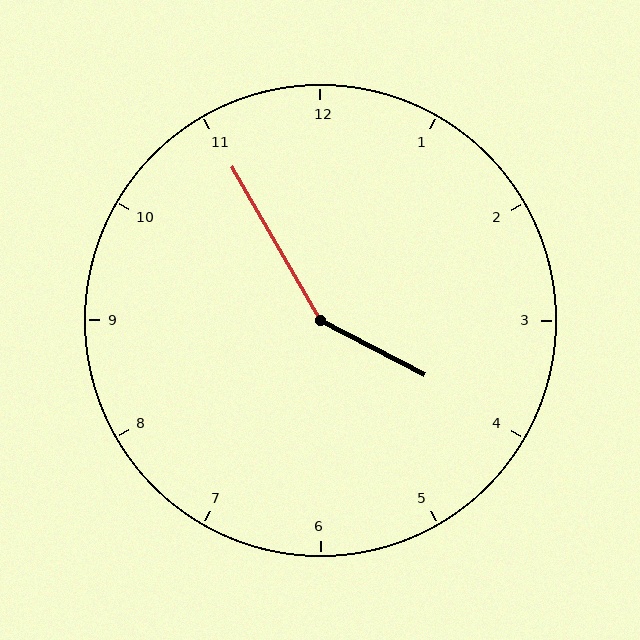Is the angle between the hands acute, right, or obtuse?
It is obtuse.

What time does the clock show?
3:55.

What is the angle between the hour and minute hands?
Approximately 148 degrees.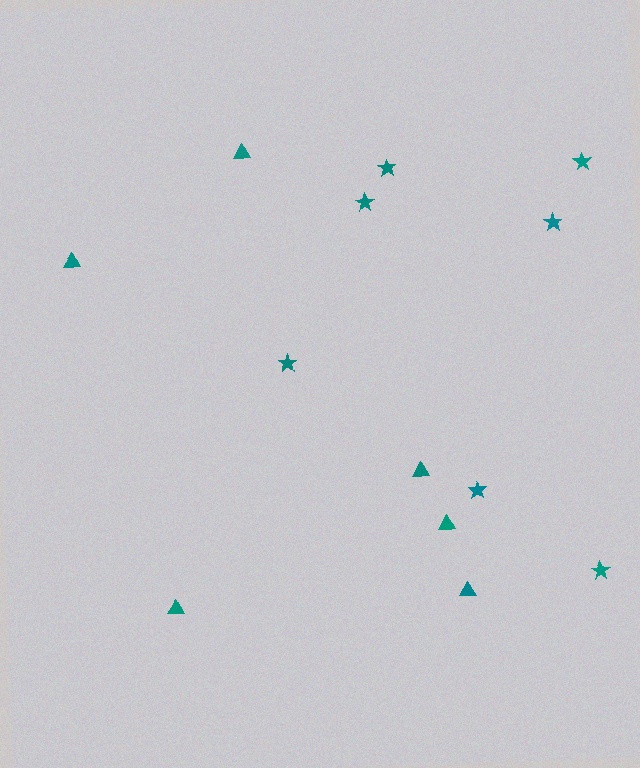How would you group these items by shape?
There are 2 groups: one group of stars (7) and one group of triangles (6).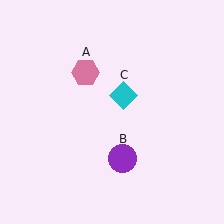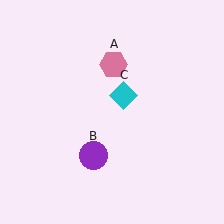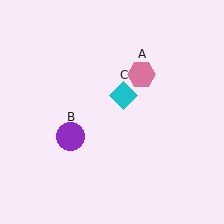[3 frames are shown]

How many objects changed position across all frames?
2 objects changed position: pink hexagon (object A), purple circle (object B).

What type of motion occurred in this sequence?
The pink hexagon (object A), purple circle (object B) rotated clockwise around the center of the scene.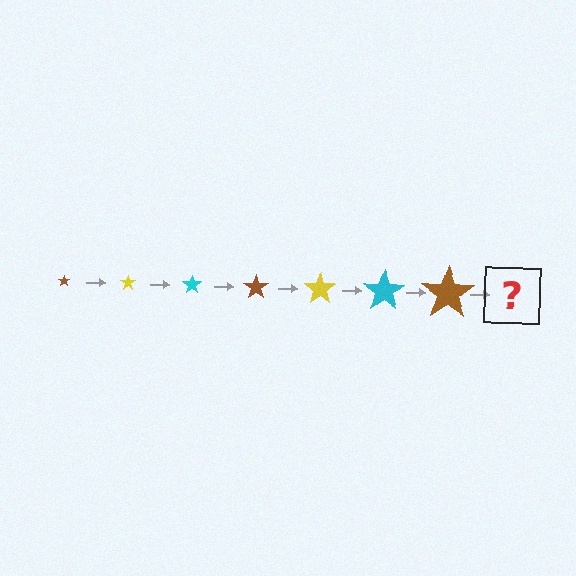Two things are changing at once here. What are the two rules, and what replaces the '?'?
The two rules are that the star grows larger each step and the color cycles through brown, yellow, and cyan. The '?' should be a yellow star, larger than the previous one.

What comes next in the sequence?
The next element should be a yellow star, larger than the previous one.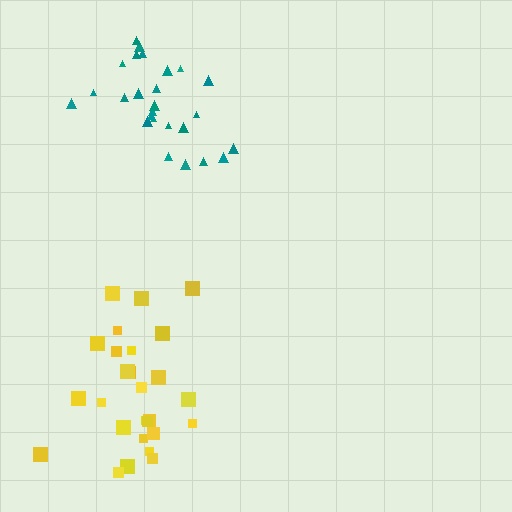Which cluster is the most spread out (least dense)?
Yellow.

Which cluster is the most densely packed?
Teal.